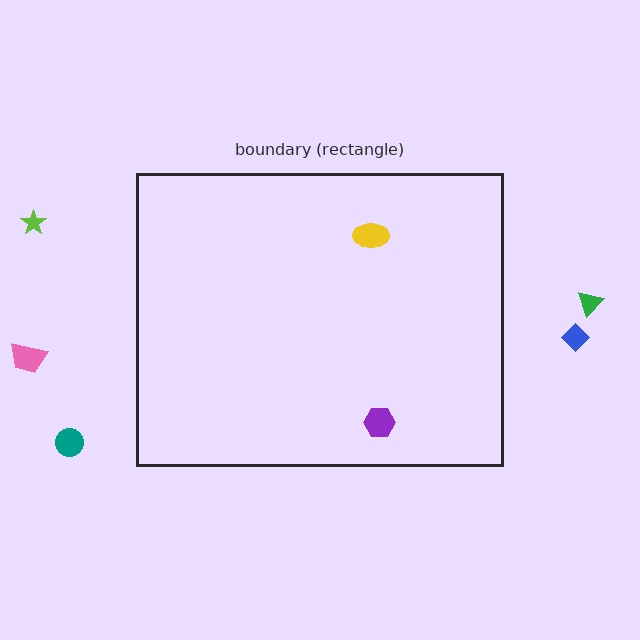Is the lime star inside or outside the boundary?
Outside.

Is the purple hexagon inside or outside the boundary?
Inside.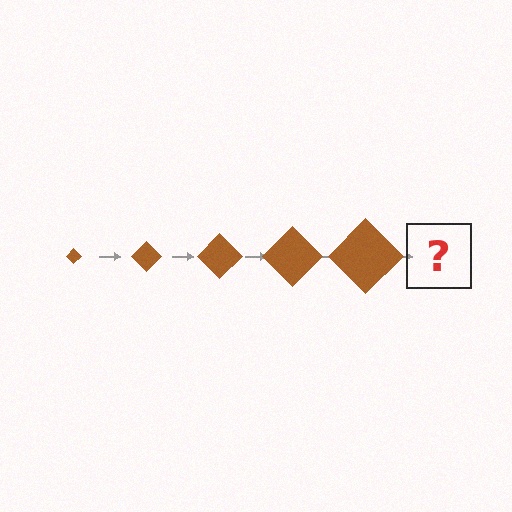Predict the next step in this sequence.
The next step is a brown diamond, larger than the previous one.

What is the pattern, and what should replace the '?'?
The pattern is that the diamond gets progressively larger each step. The '?' should be a brown diamond, larger than the previous one.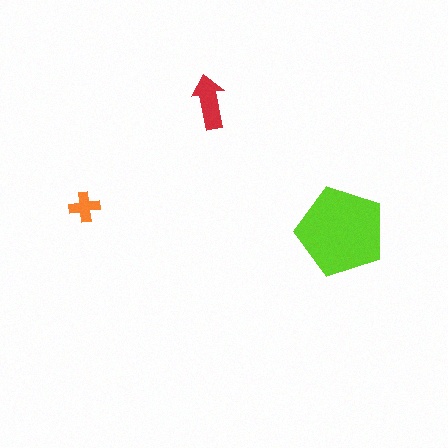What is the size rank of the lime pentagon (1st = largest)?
1st.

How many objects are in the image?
There are 3 objects in the image.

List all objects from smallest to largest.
The orange cross, the red arrow, the lime pentagon.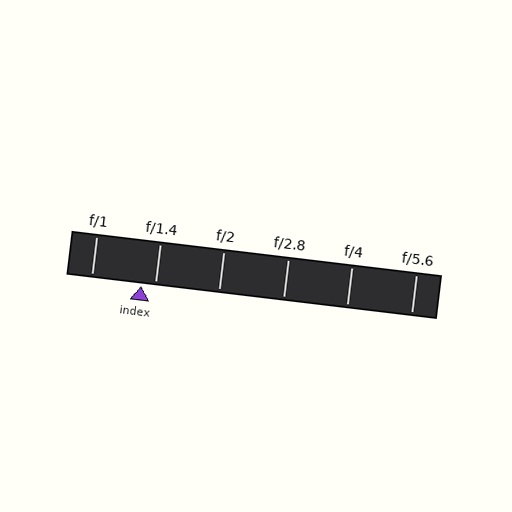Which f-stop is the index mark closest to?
The index mark is closest to f/1.4.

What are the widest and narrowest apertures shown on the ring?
The widest aperture shown is f/1 and the narrowest is f/5.6.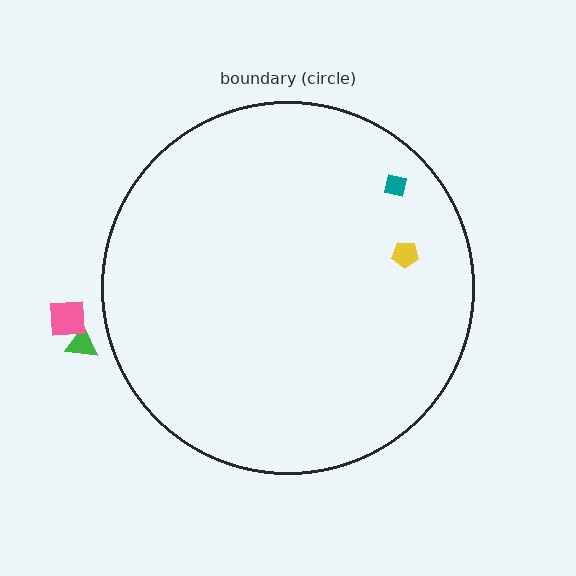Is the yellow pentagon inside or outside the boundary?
Inside.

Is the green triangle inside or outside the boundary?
Outside.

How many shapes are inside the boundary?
2 inside, 2 outside.